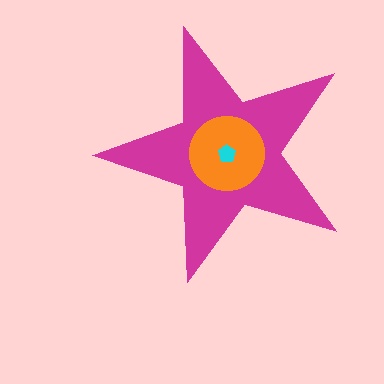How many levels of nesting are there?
3.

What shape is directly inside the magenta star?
The orange circle.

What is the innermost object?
The cyan pentagon.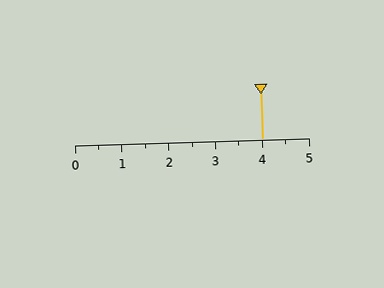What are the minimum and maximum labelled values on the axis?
The axis runs from 0 to 5.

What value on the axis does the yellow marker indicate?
The marker indicates approximately 4.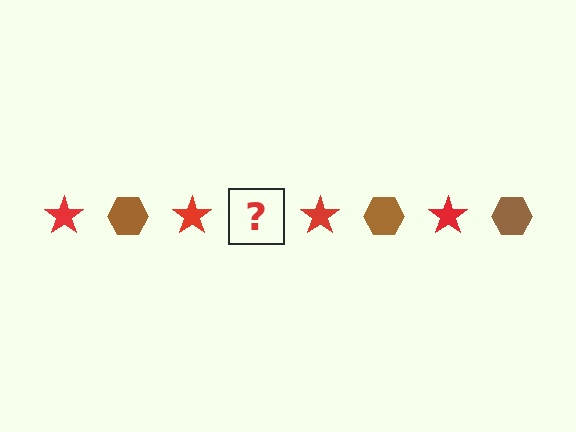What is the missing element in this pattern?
The missing element is a brown hexagon.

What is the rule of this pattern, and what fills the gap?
The rule is that the pattern alternates between red star and brown hexagon. The gap should be filled with a brown hexagon.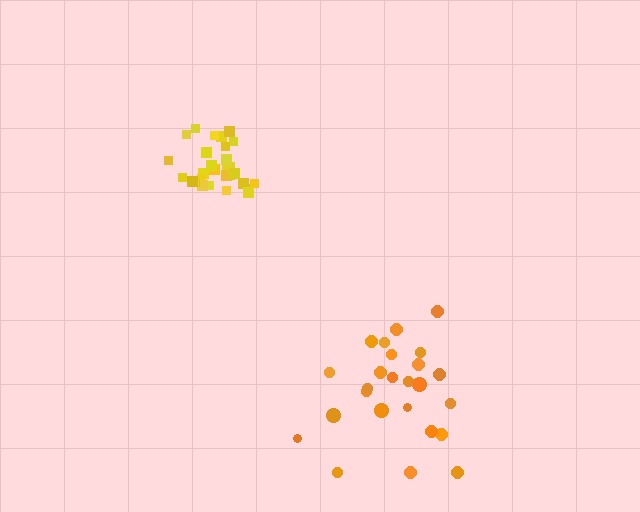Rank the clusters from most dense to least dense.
yellow, orange.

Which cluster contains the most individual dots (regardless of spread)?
Yellow (30).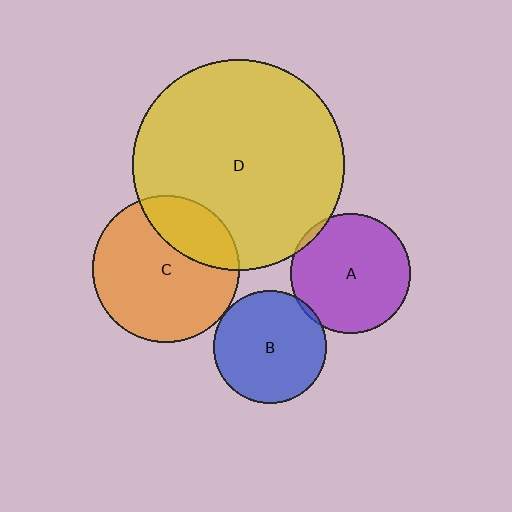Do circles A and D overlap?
Yes.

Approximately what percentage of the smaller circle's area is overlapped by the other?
Approximately 5%.